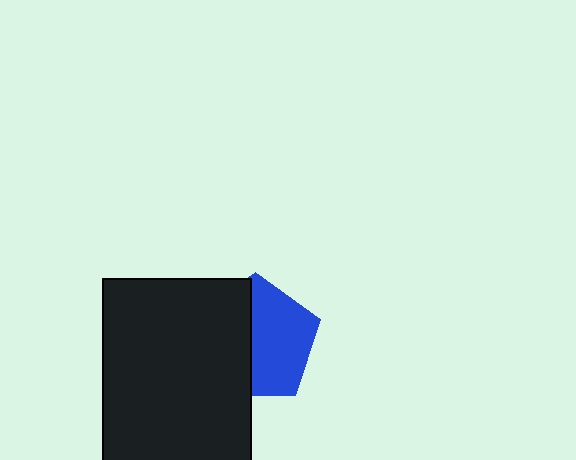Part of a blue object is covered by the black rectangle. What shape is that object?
It is a pentagon.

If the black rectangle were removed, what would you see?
You would see the complete blue pentagon.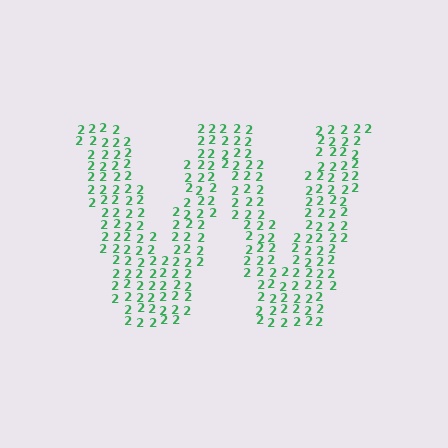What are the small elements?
The small elements are digit 2's.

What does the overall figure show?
The overall figure shows the letter W.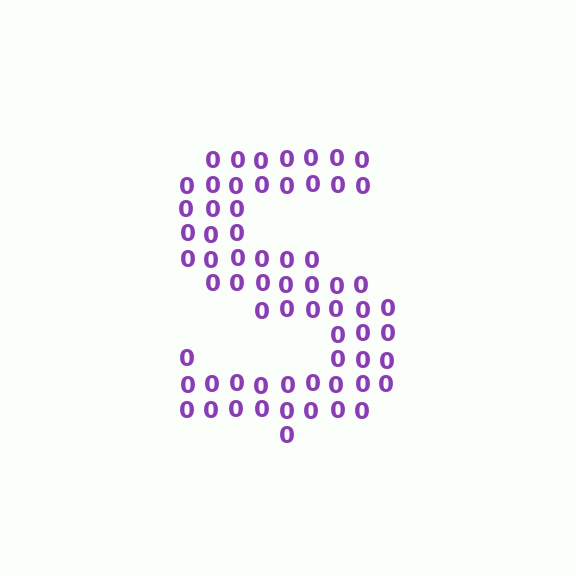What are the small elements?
The small elements are digit 0's.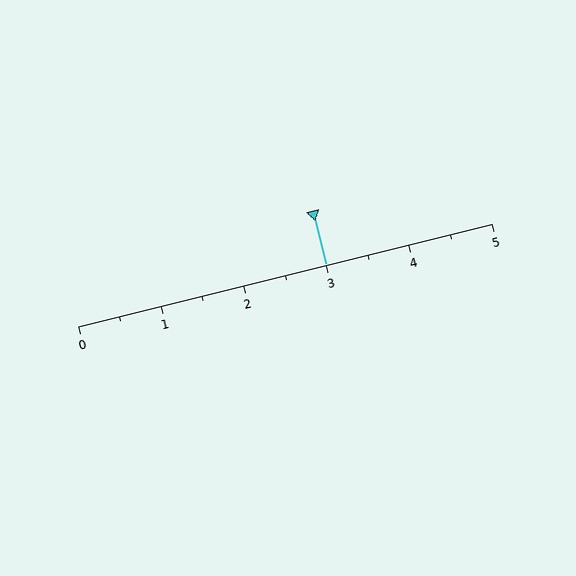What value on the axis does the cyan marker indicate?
The marker indicates approximately 3.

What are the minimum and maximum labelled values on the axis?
The axis runs from 0 to 5.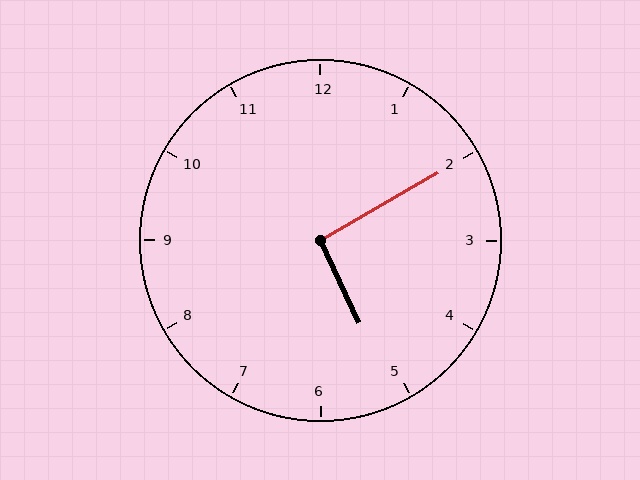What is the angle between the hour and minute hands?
Approximately 95 degrees.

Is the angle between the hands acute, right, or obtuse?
It is right.